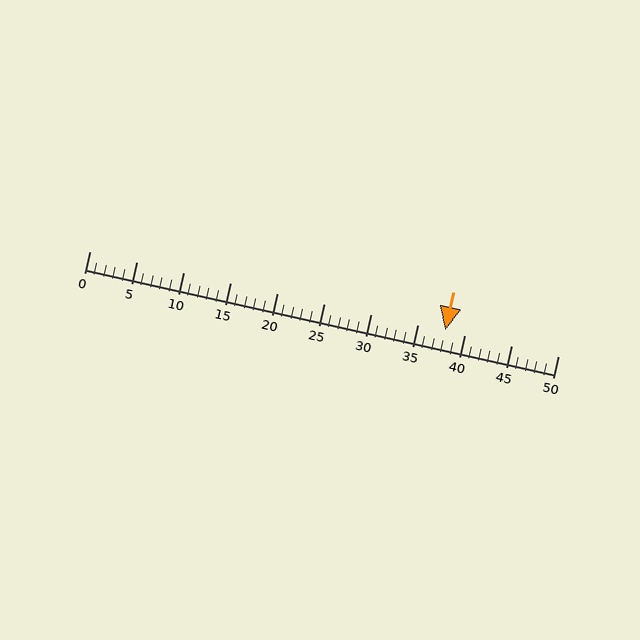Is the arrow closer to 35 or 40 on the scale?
The arrow is closer to 40.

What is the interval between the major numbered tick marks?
The major tick marks are spaced 5 units apart.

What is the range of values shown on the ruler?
The ruler shows values from 0 to 50.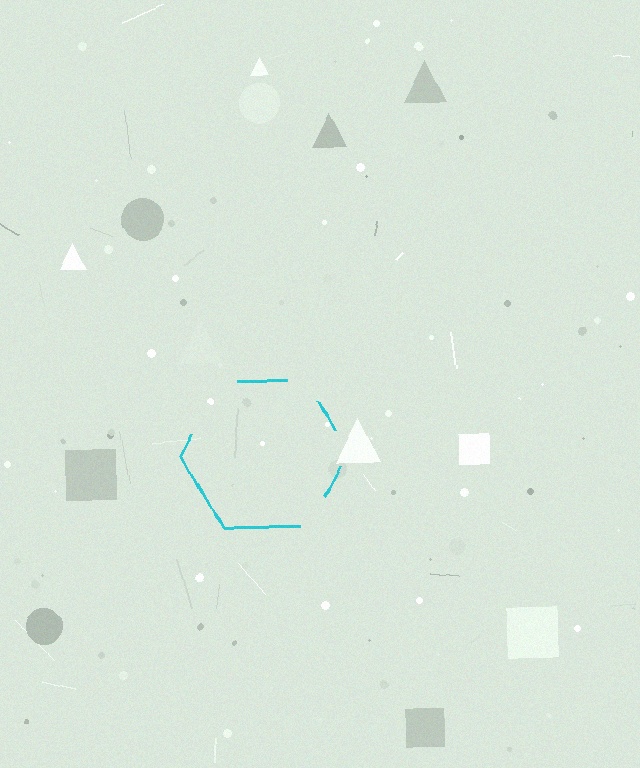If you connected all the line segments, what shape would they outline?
They would outline a hexagon.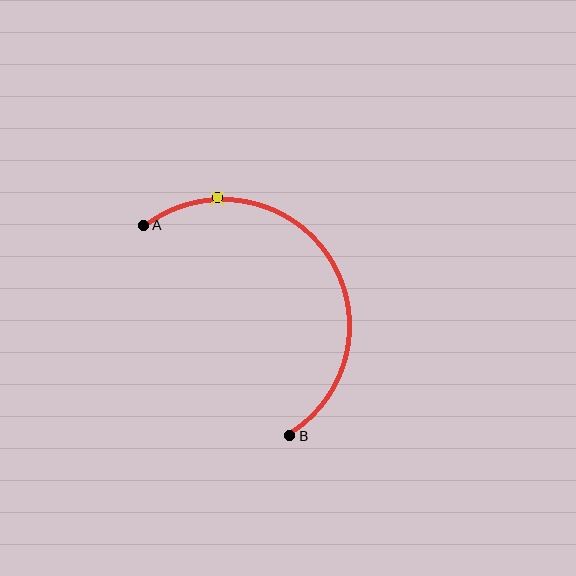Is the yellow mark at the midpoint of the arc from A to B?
No. The yellow mark lies on the arc but is closer to endpoint A. The arc midpoint would be at the point on the curve equidistant along the arc from both A and B.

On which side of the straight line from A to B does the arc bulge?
The arc bulges above and to the right of the straight line connecting A and B.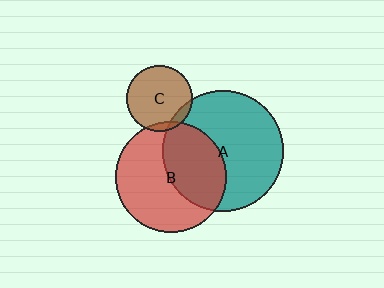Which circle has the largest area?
Circle A (teal).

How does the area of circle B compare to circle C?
Approximately 2.8 times.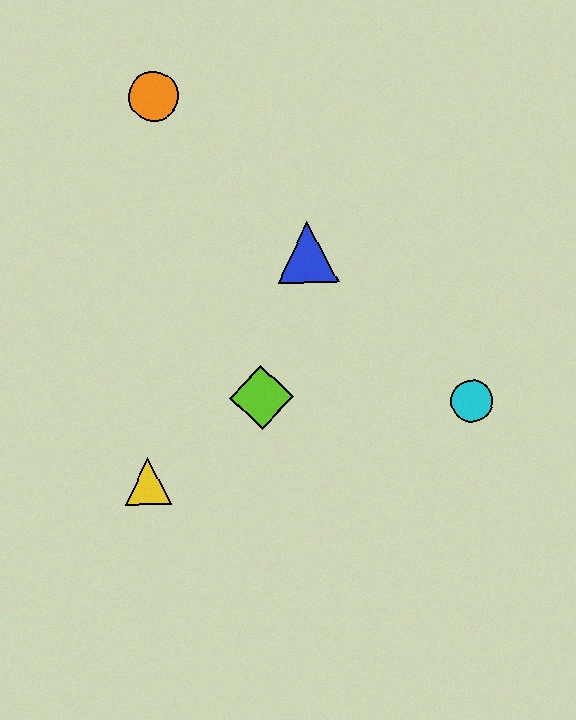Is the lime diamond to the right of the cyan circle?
No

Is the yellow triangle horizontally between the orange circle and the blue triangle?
No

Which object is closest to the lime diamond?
The yellow triangle is closest to the lime diamond.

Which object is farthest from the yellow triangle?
The orange circle is farthest from the yellow triangle.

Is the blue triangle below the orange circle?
Yes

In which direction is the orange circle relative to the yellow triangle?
The orange circle is above the yellow triangle.